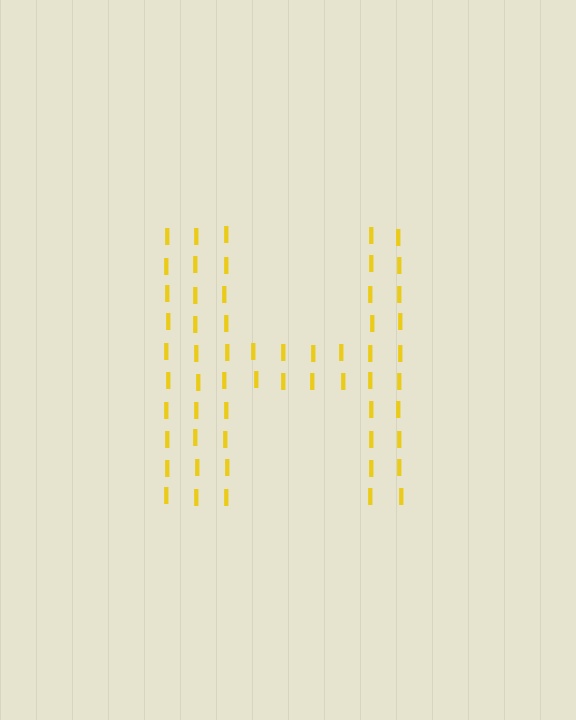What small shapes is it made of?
It is made of small letter I's.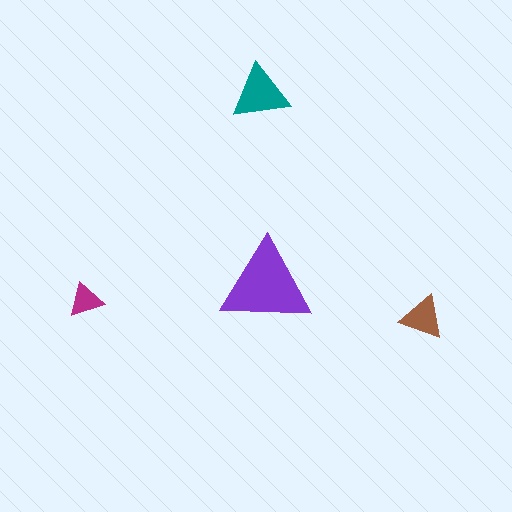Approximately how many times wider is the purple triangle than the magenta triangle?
About 2.5 times wider.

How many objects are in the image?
There are 4 objects in the image.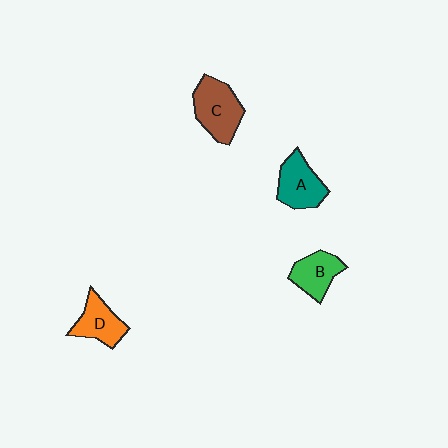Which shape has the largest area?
Shape C (brown).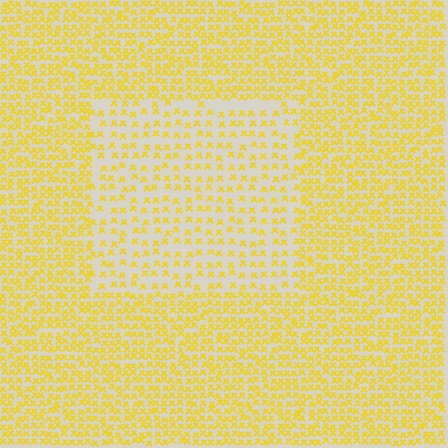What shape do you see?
I see a rectangle.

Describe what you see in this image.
The image contains small yellow elements arranged at two different densities. A rectangle-shaped region is visible where the elements are less densely packed than the surrounding area.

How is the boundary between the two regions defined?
The boundary is defined by a change in element density (approximately 2.0x ratio). All elements are the same color, size, and shape.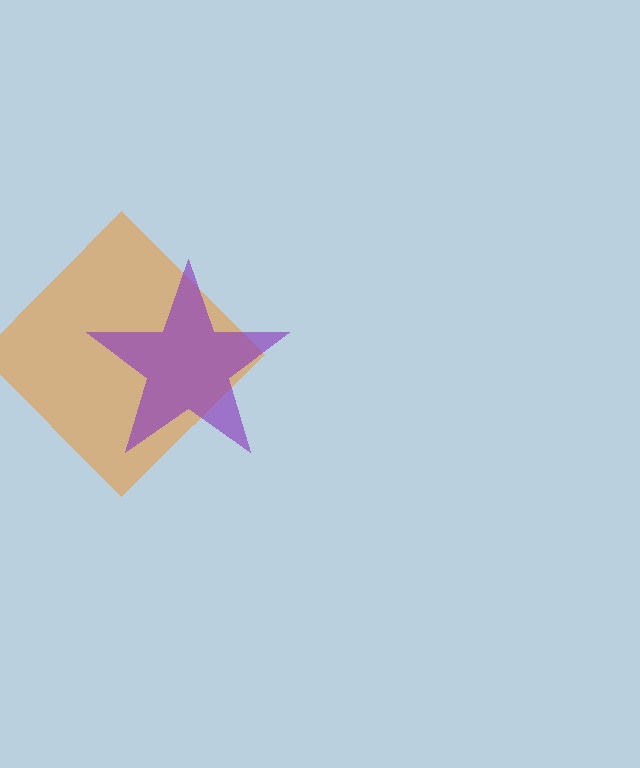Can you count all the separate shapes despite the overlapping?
Yes, there are 2 separate shapes.